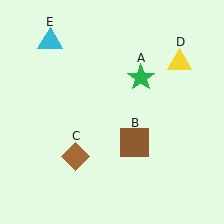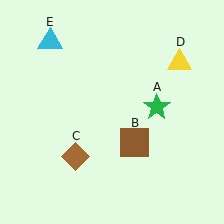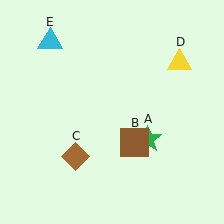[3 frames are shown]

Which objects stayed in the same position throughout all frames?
Brown square (object B) and brown diamond (object C) and yellow triangle (object D) and cyan triangle (object E) remained stationary.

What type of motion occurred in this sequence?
The green star (object A) rotated clockwise around the center of the scene.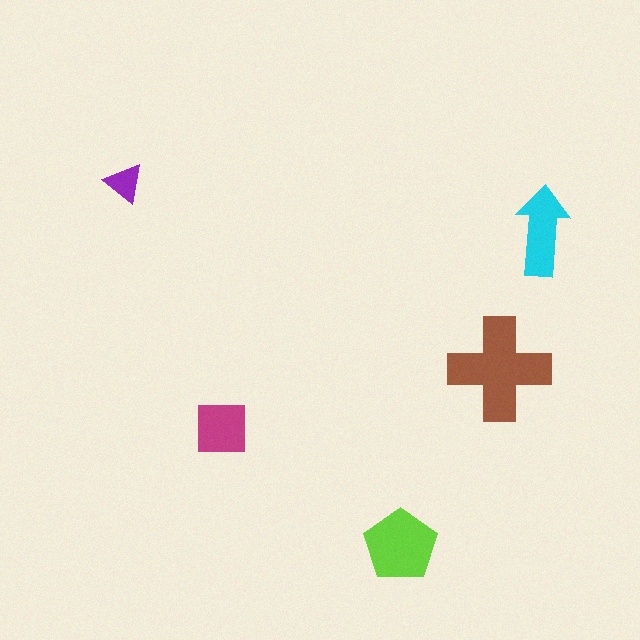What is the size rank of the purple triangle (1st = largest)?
5th.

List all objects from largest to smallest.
The brown cross, the lime pentagon, the cyan arrow, the magenta square, the purple triangle.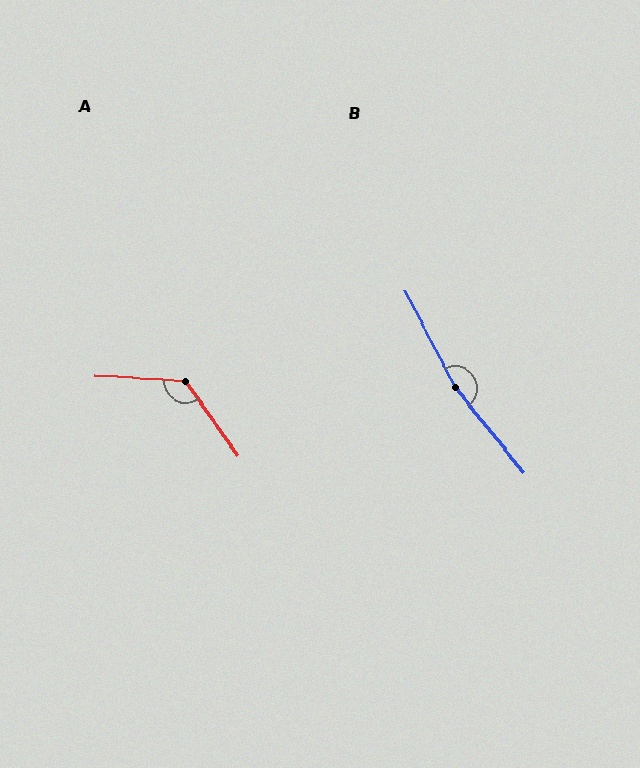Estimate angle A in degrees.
Approximately 129 degrees.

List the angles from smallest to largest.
A (129°), B (169°).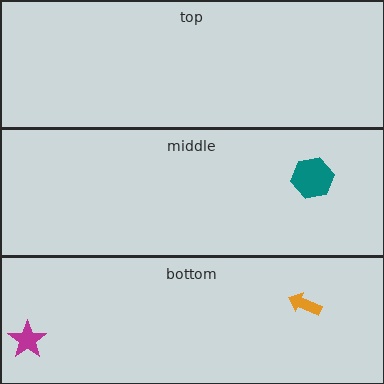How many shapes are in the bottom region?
2.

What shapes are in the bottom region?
The orange arrow, the magenta star.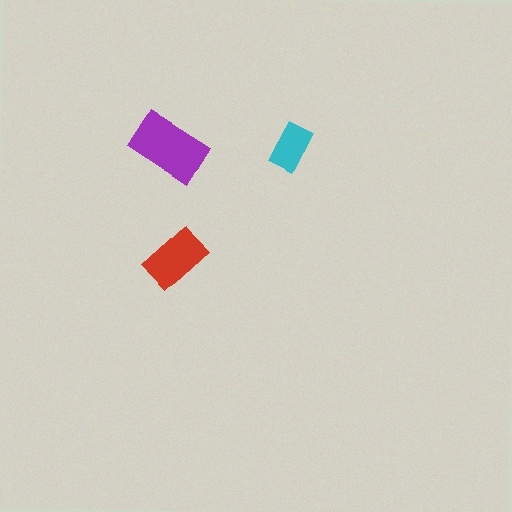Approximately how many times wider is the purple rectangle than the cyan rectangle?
About 1.5 times wider.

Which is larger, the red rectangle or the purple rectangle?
The purple one.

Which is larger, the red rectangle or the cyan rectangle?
The red one.